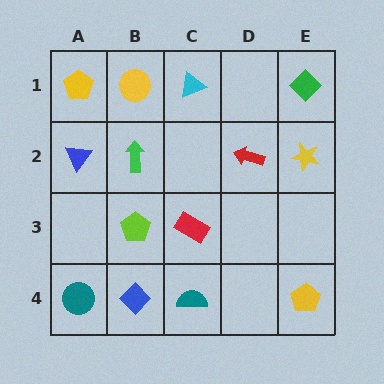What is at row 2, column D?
A red arrow.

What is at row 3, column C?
A red rectangle.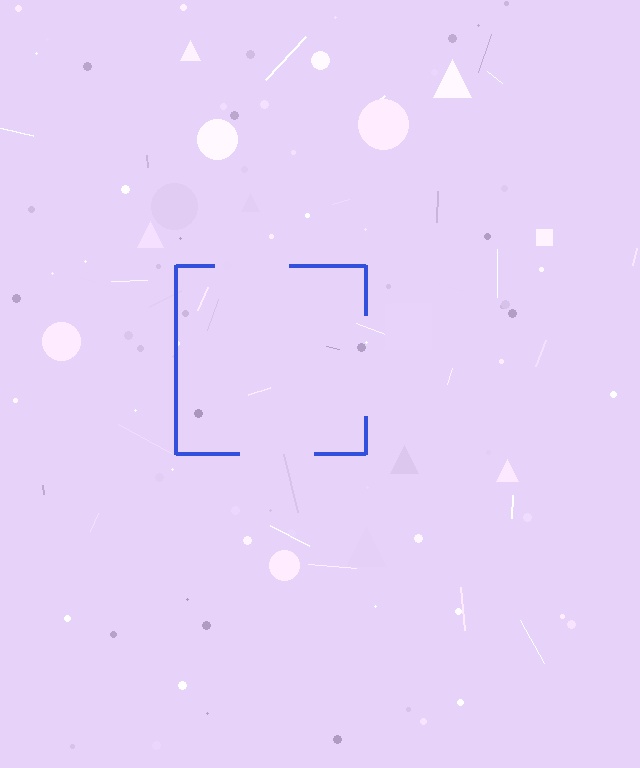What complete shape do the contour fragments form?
The contour fragments form a square.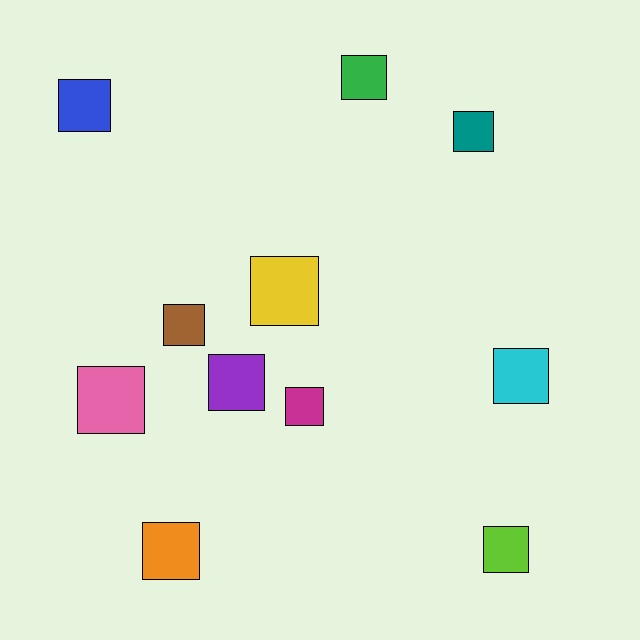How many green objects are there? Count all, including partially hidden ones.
There is 1 green object.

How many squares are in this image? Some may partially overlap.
There are 11 squares.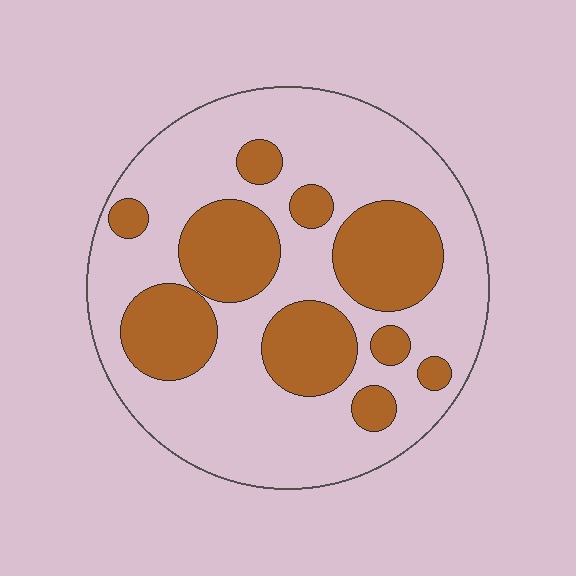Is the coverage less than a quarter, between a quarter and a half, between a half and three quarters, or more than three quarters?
Between a quarter and a half.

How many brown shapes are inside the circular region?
10.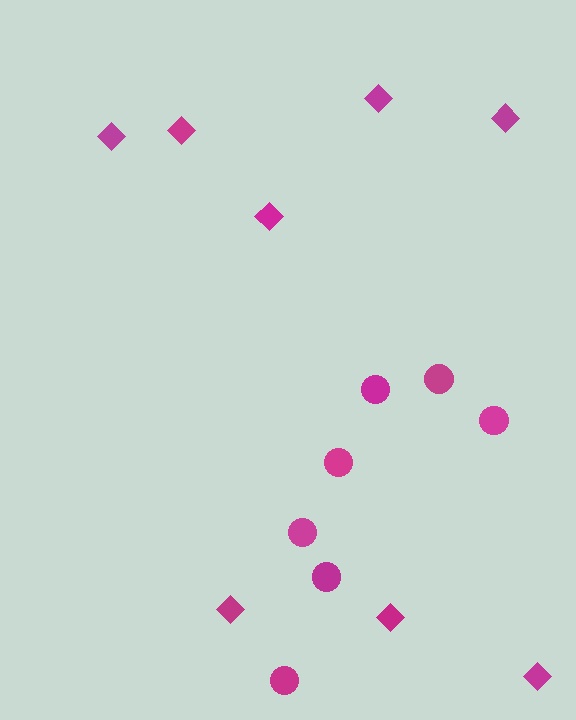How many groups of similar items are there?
There are 2 groups: one group of diamonds (8) and one group of circles (7).